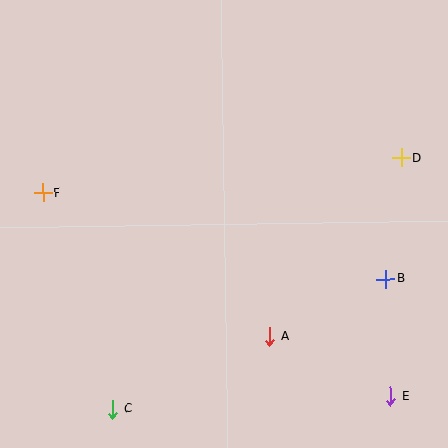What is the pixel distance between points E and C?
The distance between E and C is 278 pixels.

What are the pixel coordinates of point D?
Point D is at (401, 158).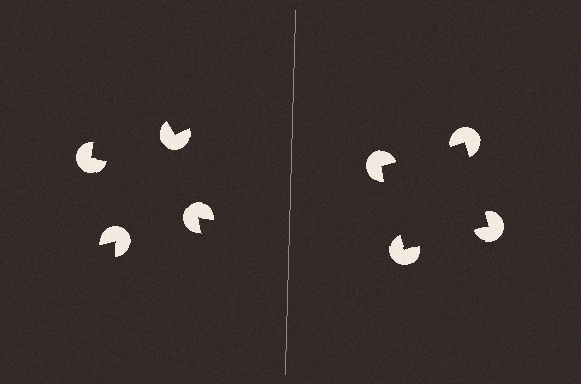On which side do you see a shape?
An illusory square appears on the right side. On the left side the wedge cuts are rotated, so no coherent shape forms.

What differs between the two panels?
The pac-man discs are positioned identically on both sides; only the wedge orientations differ. On the right they align to a square; on the left they are misaligned.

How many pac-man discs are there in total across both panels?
8 — 4 on each side.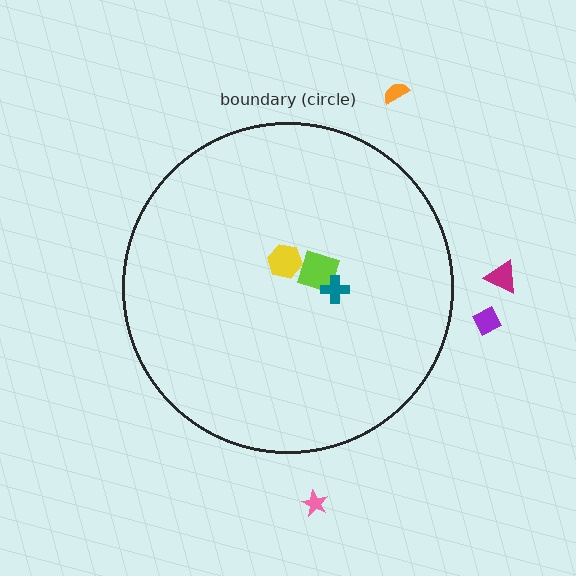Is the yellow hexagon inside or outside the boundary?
Inside.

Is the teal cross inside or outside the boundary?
Inside.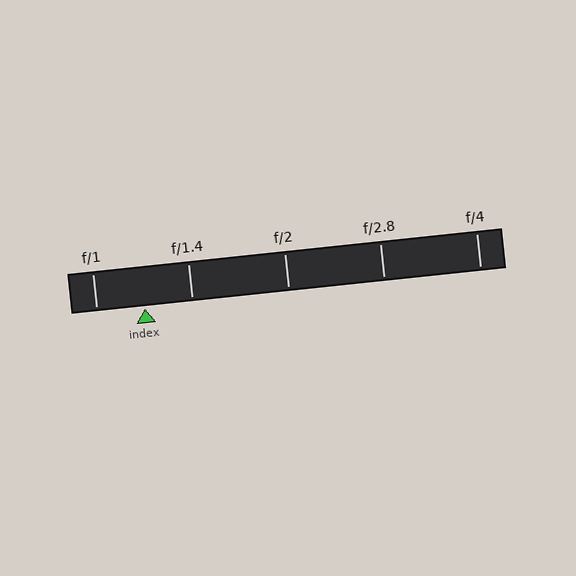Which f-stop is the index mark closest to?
The index mark is closest to f/1.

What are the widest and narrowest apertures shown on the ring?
The widest aperture shown is f/1 and the narrowest is f/4.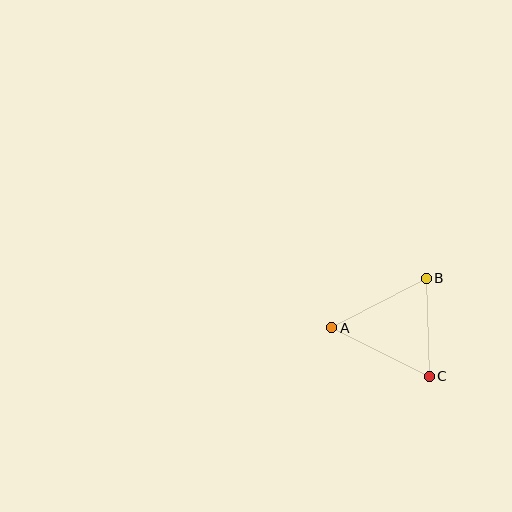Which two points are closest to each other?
Points B and C are closest to each other.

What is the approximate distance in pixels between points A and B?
The distance between A and B is approximately 106 pixels.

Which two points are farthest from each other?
Points A and C are farthest from each other.